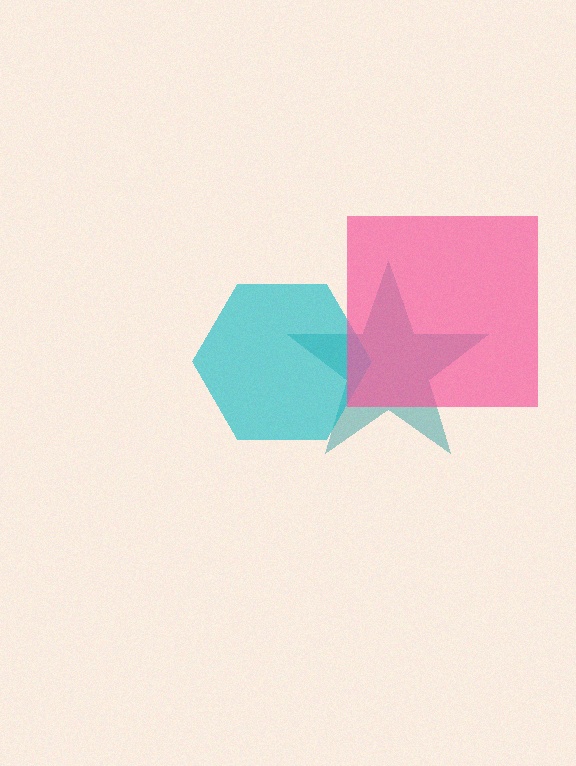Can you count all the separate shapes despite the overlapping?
Yes, there are 3 separate shapes.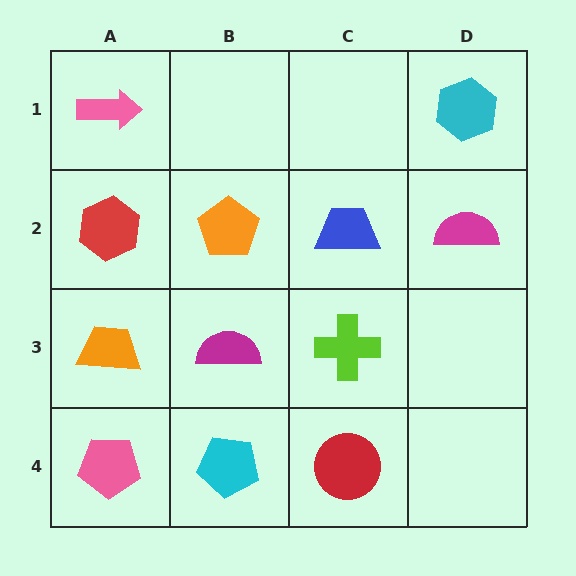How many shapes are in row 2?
4 shapes.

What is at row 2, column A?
A red hexagon.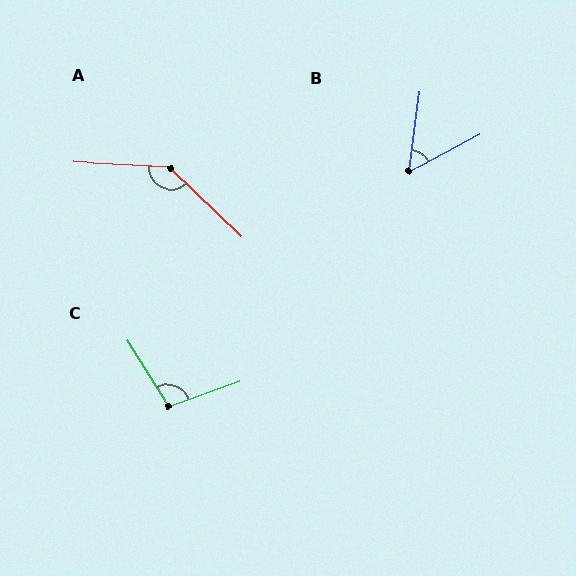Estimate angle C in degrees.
Approximately 103 degrees.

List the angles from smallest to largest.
B (54°), C (103°), A (139°).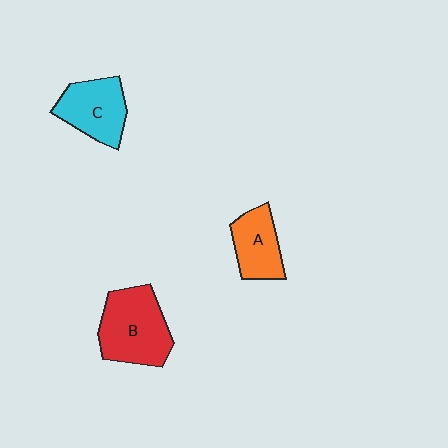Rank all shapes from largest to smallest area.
From largest to smallest: B (red), C (cyan), A (orange).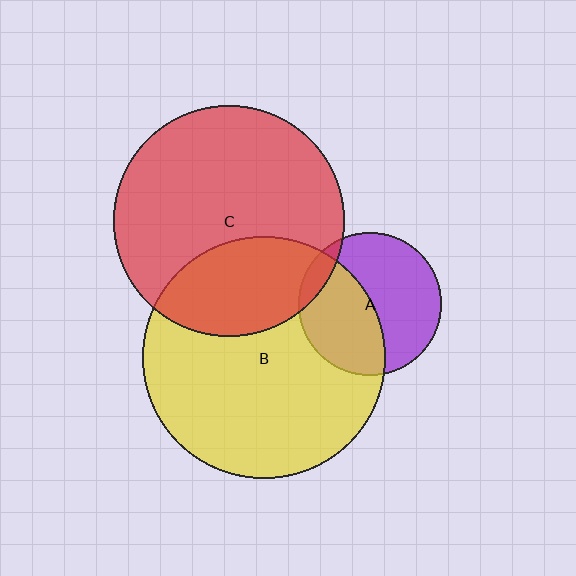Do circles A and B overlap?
Yes.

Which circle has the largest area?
Circle B (yellow).